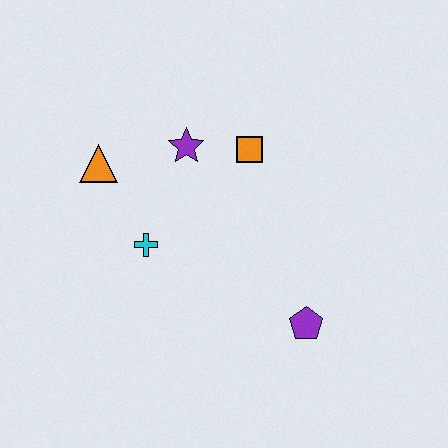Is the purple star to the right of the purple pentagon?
No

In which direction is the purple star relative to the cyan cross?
The purple star is above the cyan cross.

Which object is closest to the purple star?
The orange square is closest to the purple star.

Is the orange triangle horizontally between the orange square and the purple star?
No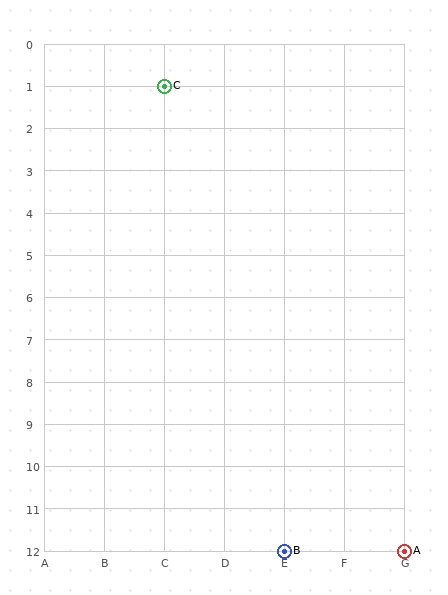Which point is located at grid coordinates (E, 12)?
Point B is at (E, 12).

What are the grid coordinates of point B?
Point B is at grid coordinates (E, 12).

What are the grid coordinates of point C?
Point C is at grid coordinates (C, 1).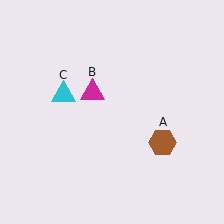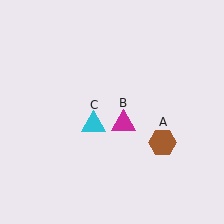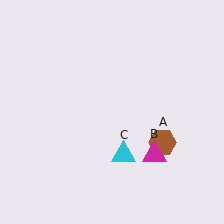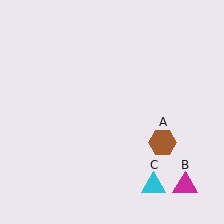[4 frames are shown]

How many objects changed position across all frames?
2 objects changed position: magenta triangle (object B), cyan triangle (object C).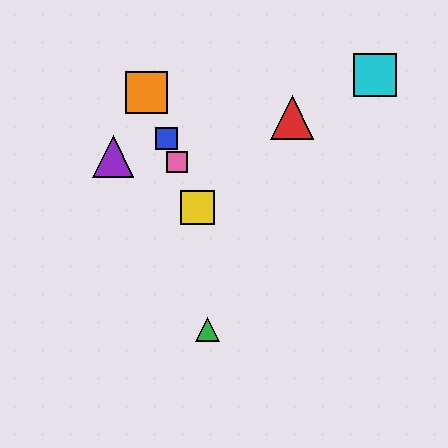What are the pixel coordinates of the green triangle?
The green triangle is at (208, 329).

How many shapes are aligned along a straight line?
4 shapes (the blue square, the yellow square, the orange square, the pink square) are aligned along a straight line.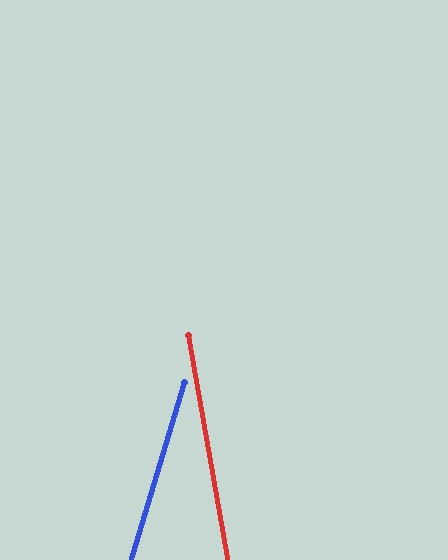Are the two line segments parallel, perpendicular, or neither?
Neither parallel nor perpendicular — they differ by about 27°.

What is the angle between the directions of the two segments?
Approximately 27 degrees.